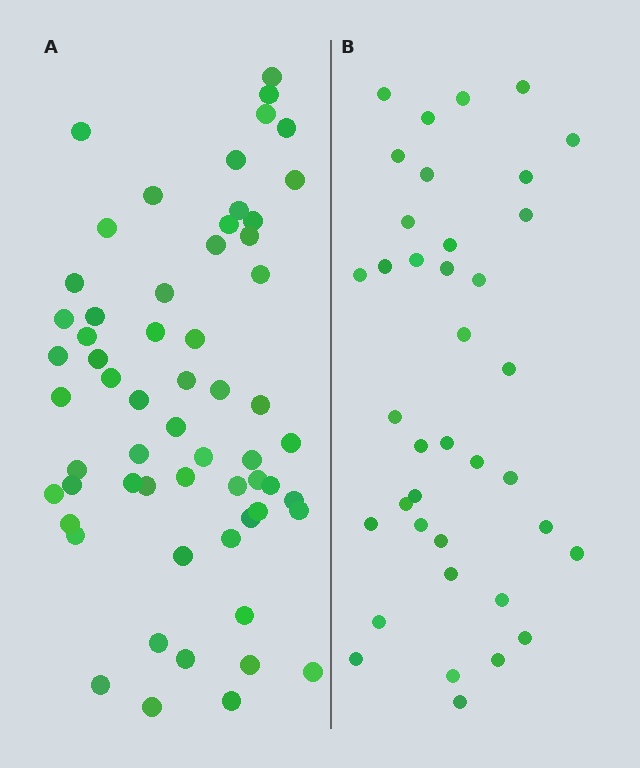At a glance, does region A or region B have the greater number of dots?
Region A (the left region) has more dots.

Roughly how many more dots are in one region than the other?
Region A has approximately 20 more dots than region B.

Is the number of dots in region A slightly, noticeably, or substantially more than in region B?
Region A has substantially more. The ratio is roughly 1.6 to 1.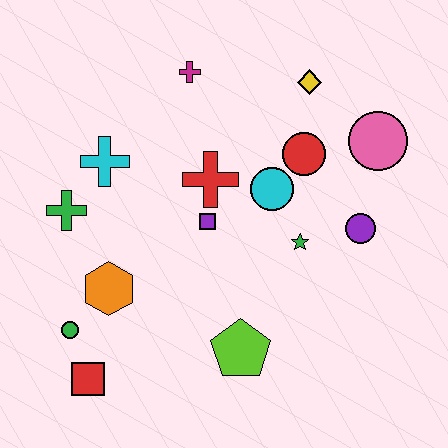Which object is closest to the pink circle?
The red circle is closest to the pink circle.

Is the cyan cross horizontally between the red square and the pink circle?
Yes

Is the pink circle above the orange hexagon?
Yes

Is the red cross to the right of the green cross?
Yes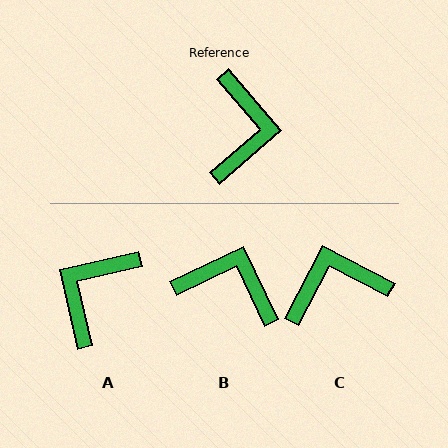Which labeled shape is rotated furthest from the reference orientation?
A, about 152 degrees away.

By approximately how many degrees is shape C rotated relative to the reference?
Approximately 112 degrees counter-clockwise.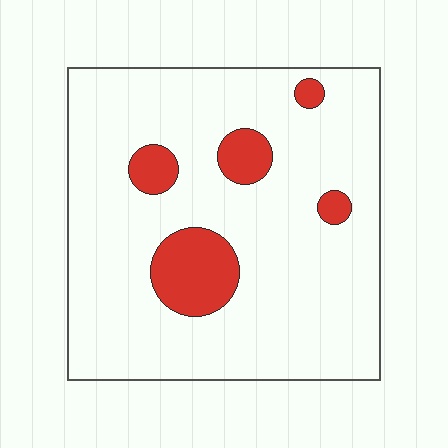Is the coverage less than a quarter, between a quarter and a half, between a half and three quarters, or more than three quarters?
Less than a quarter.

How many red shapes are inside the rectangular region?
5.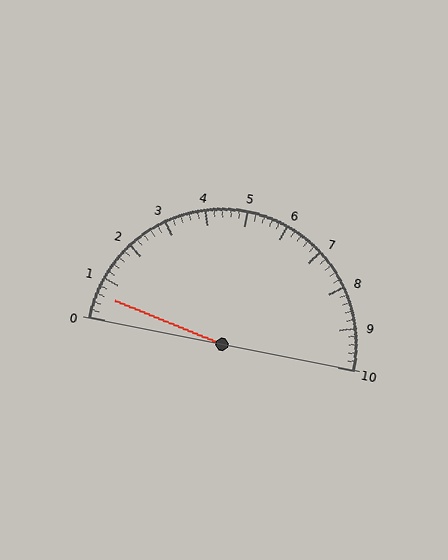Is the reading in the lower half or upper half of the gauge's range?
The reading is in the lower half of the range (0 to 10).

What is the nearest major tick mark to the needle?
The nearest major tick mark is 1.